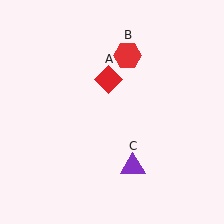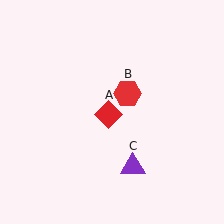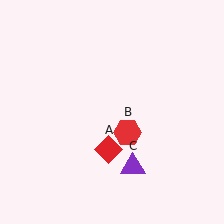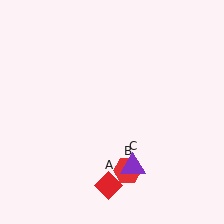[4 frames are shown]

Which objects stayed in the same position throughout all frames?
Purple triangle (object C) remained stationary.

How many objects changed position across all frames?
2 objects changed position: red diamond (object A), red hexagon (object B).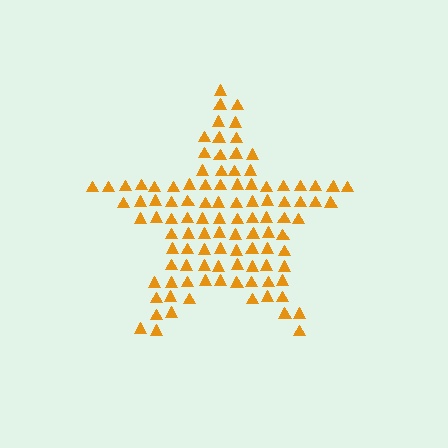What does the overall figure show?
The overall figure shows a star.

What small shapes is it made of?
It is made of small triangles.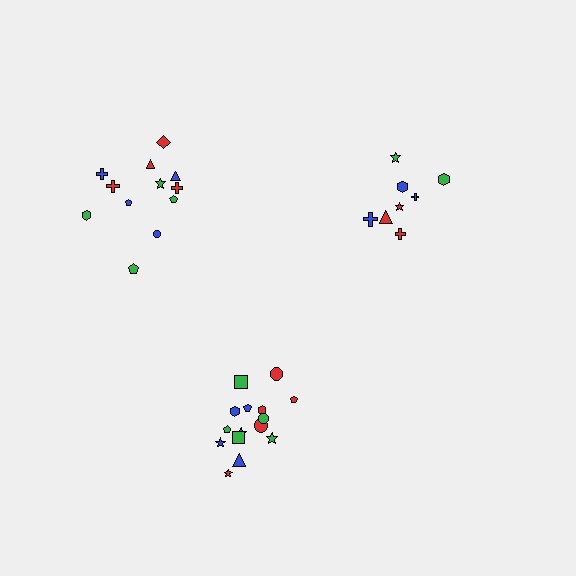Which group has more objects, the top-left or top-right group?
The top-left group.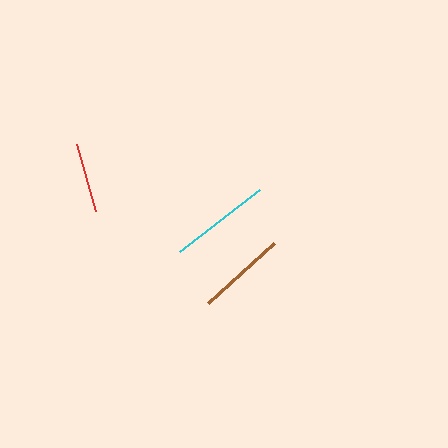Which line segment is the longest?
The cyan line is the longest at approximately 101 pixels.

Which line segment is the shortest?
The red line is the shortest at approximately 70 pixels.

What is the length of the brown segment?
The brown segment is approximately 90 pixels long.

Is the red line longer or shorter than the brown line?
The brown line is longer than the red line.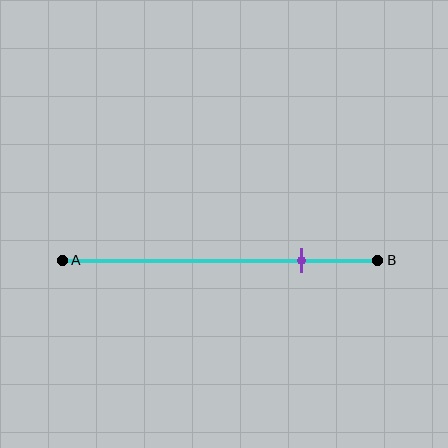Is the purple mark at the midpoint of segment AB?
No, the mark is at about 75% from A, not at the 50% midpoint.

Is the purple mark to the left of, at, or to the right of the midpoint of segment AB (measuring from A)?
The purple mark is to the right of the midpoint of segment AB.